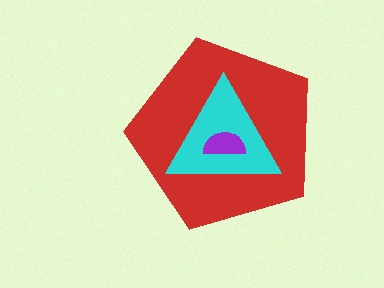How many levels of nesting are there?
3.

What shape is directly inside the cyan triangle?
The purple semicircle.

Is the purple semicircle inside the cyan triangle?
Yes.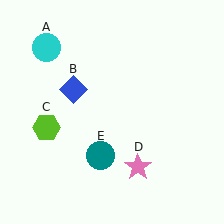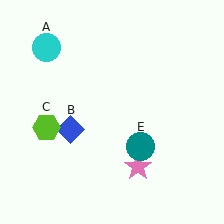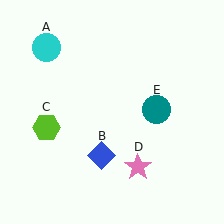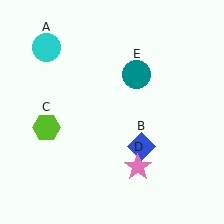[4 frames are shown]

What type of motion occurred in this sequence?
The blue diamond (object B), teal circle (object E) rotated counterclockwise around the center of the scene.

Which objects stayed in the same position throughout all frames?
Cyan circle (object A) and lime hexagon (object C) and pink star (object D) remained stationary.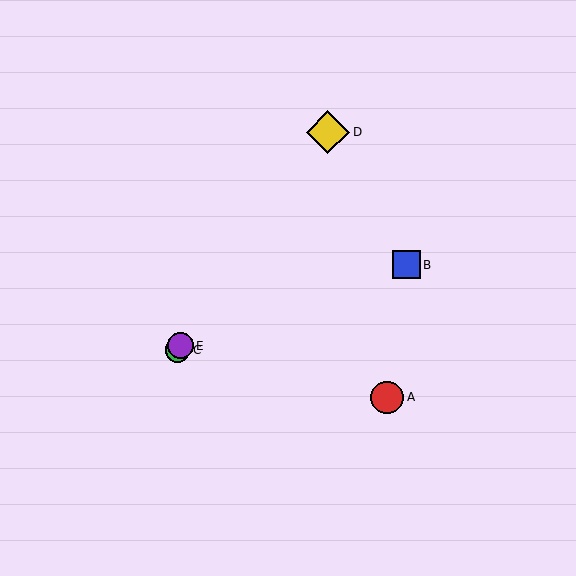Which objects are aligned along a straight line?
Objects C, D, E are aligned along a straight line.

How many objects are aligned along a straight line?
3 objects (C, D, E) are aligned along a straight line.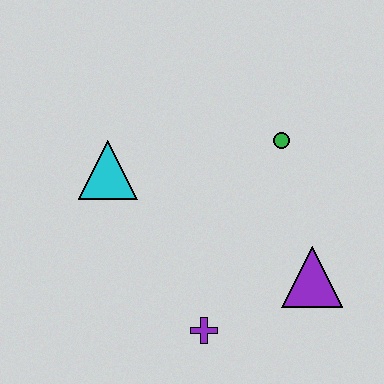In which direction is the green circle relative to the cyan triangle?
The green circle is to the right of the cyan triangle.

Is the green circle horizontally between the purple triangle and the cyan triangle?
Yes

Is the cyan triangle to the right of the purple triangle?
No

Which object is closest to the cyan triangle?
The green circle is closest to the cyan triangle.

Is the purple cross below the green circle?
Yes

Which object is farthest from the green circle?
The purple cross is farthest from the green circle.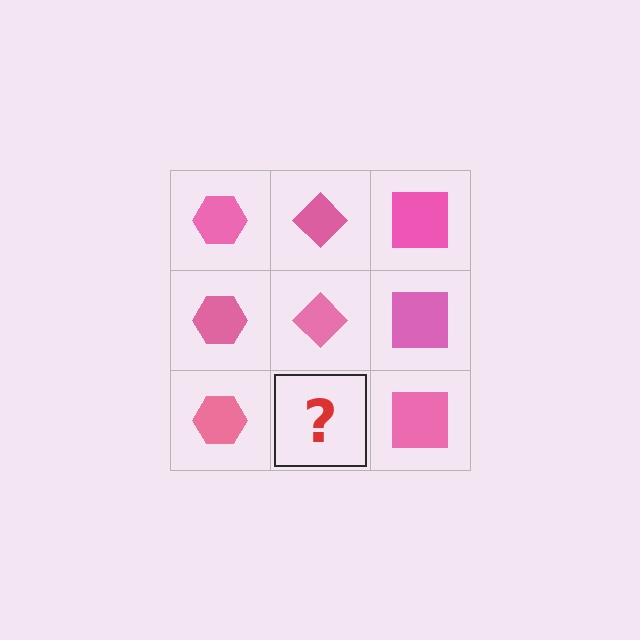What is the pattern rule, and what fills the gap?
The rule is that each column has a consistent shape. The gap should be filled with a pink diamond.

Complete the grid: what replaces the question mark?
The question mark should be replaced with a pink diamond.